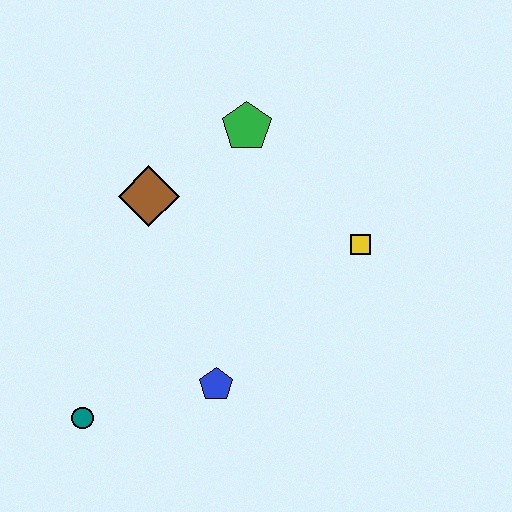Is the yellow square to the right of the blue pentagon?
Yes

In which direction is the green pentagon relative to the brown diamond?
The green pentagon is to the right of the brown diamond.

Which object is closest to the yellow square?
The green pentagon is closest to the yellow square.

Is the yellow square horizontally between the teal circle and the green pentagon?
No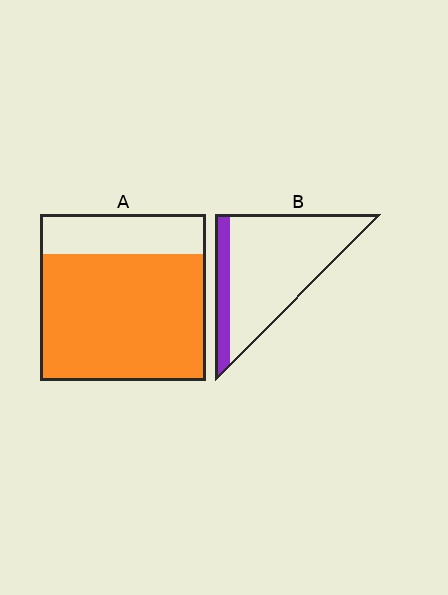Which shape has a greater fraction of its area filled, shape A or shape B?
Shape A.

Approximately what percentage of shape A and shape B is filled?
A is approximately 75% and B is approximately 15%.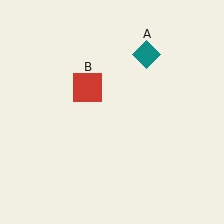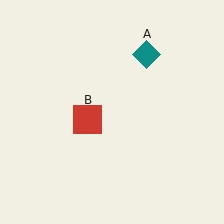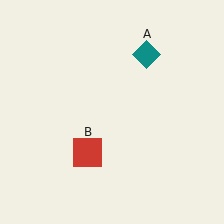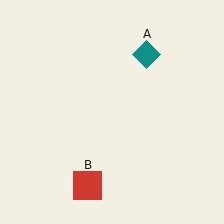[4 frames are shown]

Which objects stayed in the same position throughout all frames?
Teal diamond (object A) remained stationary.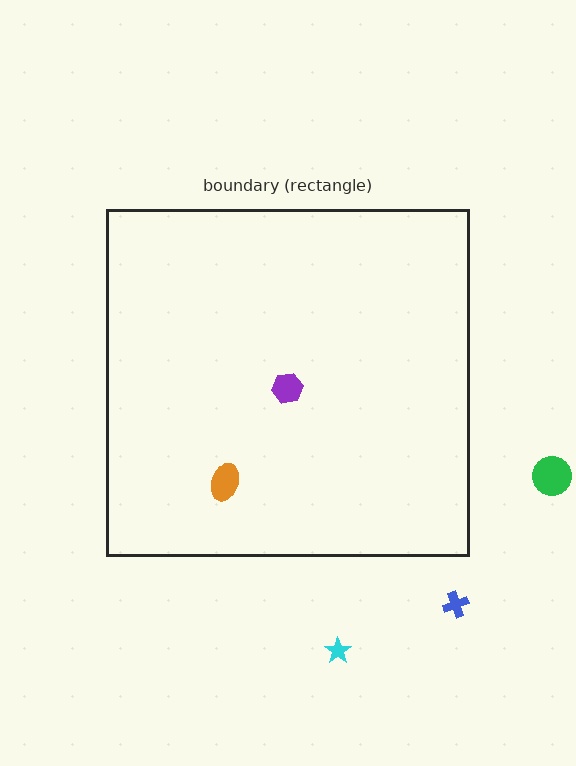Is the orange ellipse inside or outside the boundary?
Inside.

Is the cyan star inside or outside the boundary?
Outside.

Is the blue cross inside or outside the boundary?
Outside.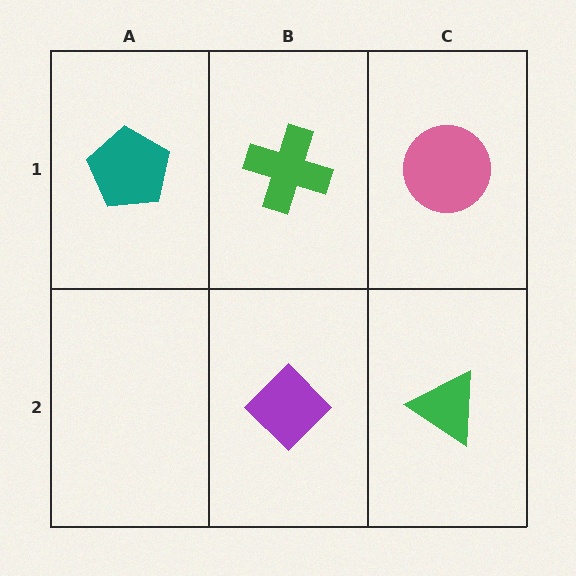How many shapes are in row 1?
3 shapes.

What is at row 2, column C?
A green triangle.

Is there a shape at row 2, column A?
No, that cell is empty.